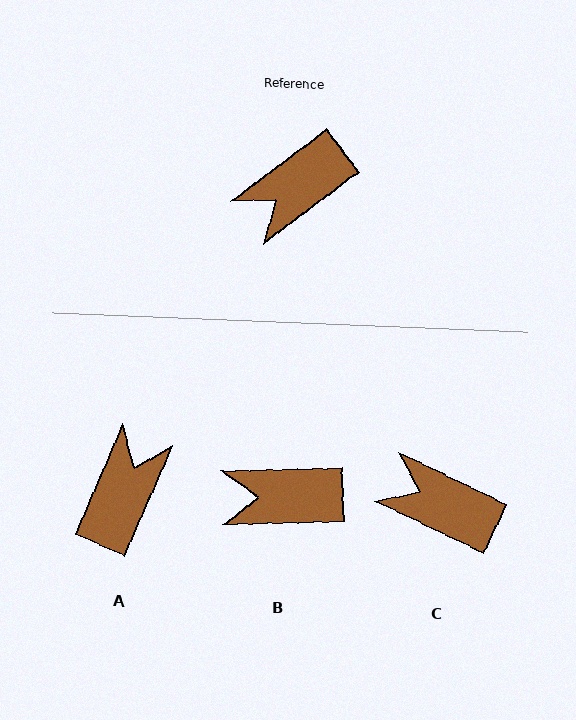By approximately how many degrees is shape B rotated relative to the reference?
Approximately 35 degrees clockwise.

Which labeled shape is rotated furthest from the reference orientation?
A, about 151 degrees away.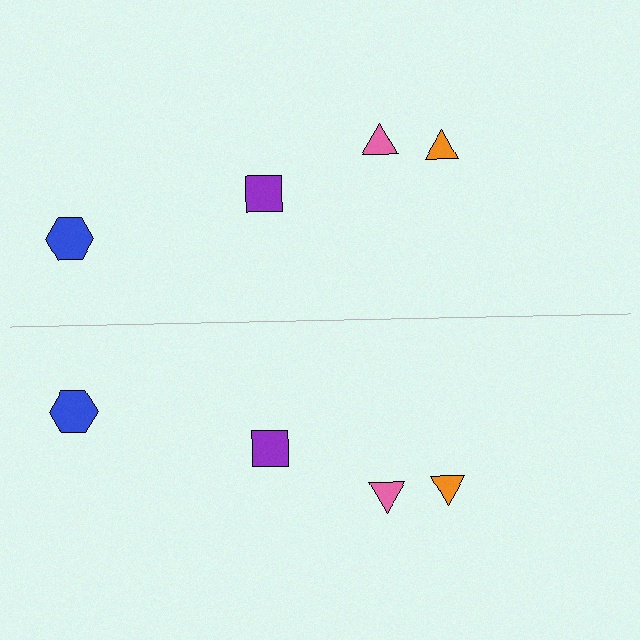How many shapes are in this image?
There are 8 shapes in this image.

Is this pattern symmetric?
Yes, this pattern has bilateral (reflection) symmetry.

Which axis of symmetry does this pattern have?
The pattern has a horizontal axis of symmetry running through the center of the image.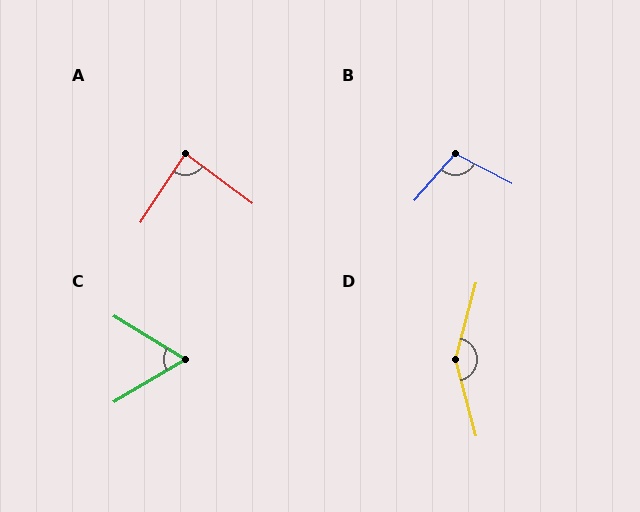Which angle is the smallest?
C, at approximately 62 degrees.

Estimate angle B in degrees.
Approximately 104 degrees.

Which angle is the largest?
D, at approximately 150 degrees.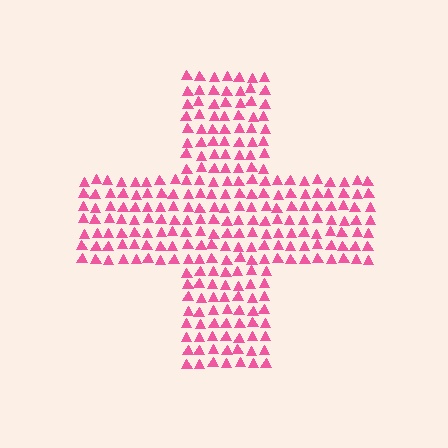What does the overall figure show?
The overall figure shows a cross.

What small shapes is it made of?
It is made of small triangles.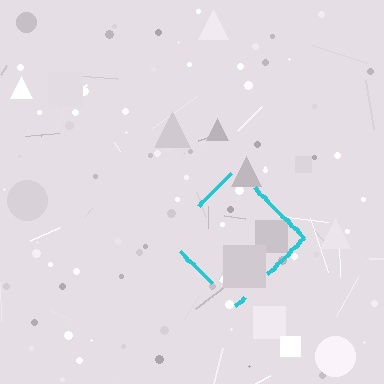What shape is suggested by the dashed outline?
The dashed outline suggests a diamond.